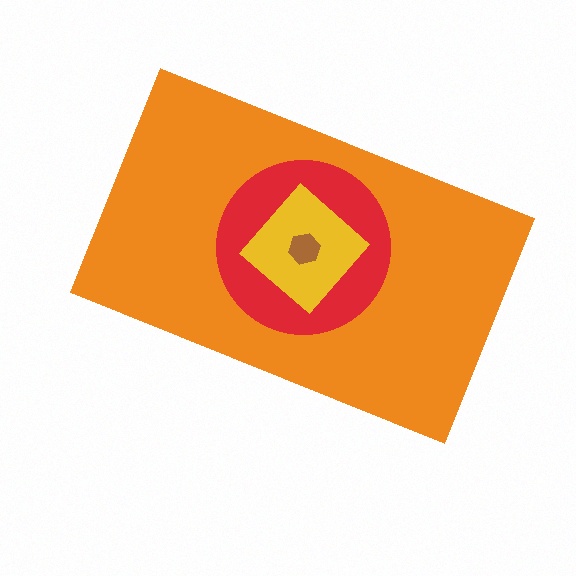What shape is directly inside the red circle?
The yellow diamond.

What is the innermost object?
The brown hexagon.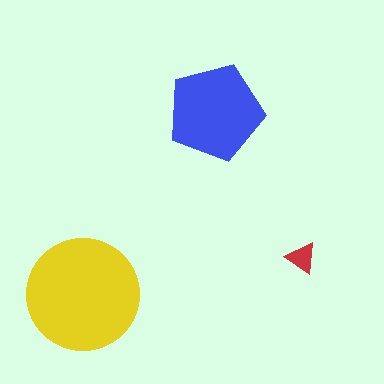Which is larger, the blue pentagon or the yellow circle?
The yellow circle.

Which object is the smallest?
The red triangle.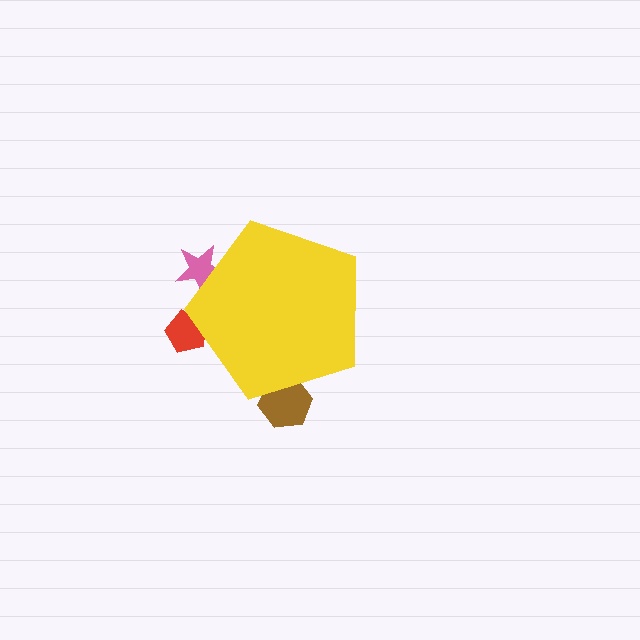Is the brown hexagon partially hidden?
Yes, the brown hexagon is partially hidden behind the yellow pentagon.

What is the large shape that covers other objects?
A yellow pentagon.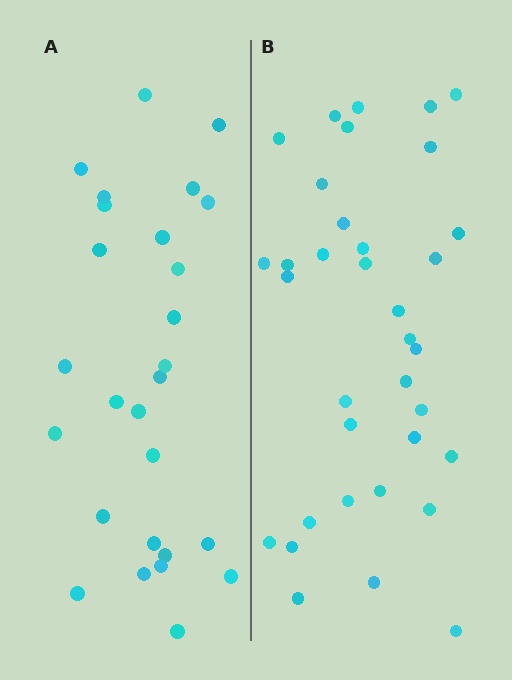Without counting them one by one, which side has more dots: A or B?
Region B (the right region) has more dots.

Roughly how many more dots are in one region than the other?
Region B has roughly 8 or so more dots than region A.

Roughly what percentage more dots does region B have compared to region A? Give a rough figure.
About 30% more.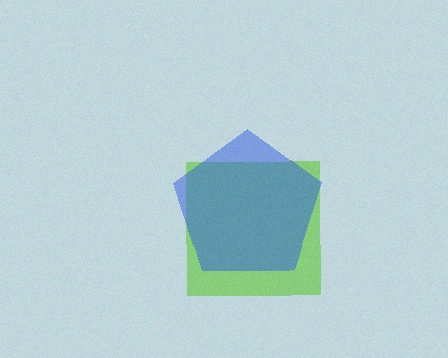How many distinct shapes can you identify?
There are 2 distinct shapes: a lime square, a blue pentagon.